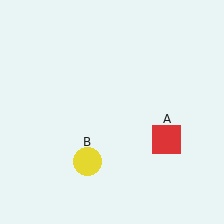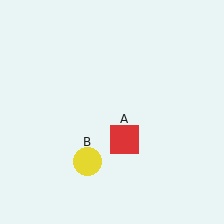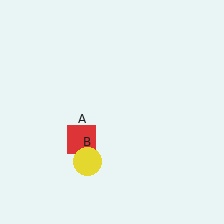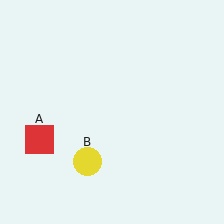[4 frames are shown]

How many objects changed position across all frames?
1 object changed position: red square (object A).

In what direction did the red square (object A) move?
The red square (object A) moved left.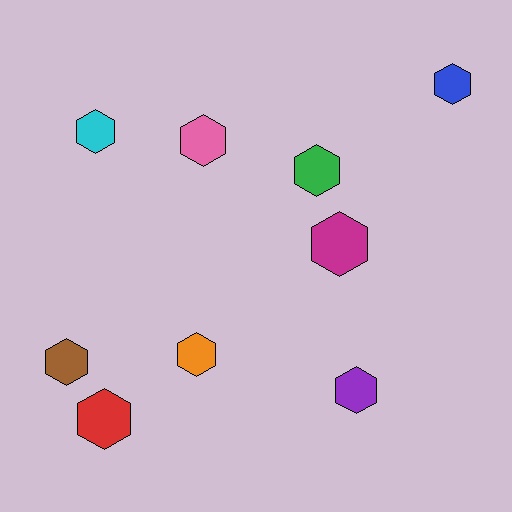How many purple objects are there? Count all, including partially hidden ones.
There is 1 purple object.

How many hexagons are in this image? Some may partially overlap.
There are 9 hexagons.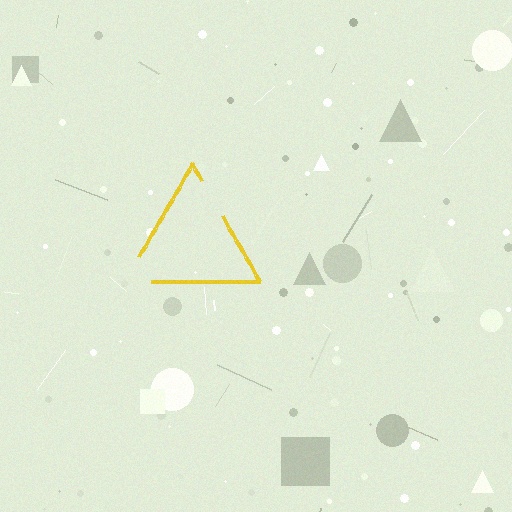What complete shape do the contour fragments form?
The contour fragments form a triangle.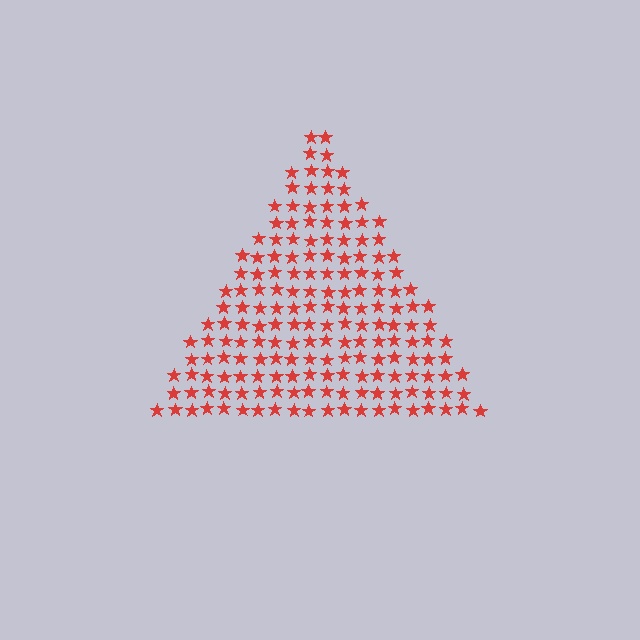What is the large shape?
The large shape is a triangle.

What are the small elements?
The small elements are stars.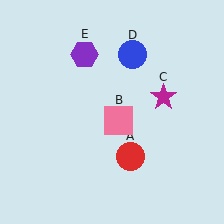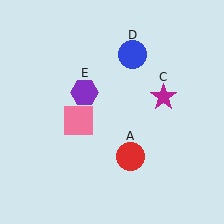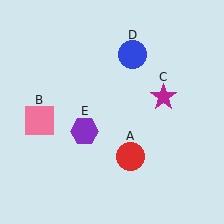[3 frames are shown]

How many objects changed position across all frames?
2 objects changed position: pink square (object B), purple hexagon (object E).